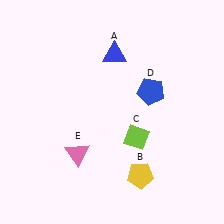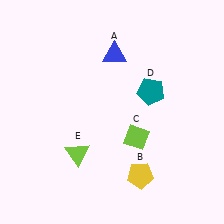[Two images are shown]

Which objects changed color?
D changed from blue to teal. E changed from pink to lime.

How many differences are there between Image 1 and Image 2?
There are 2 differences between the two images.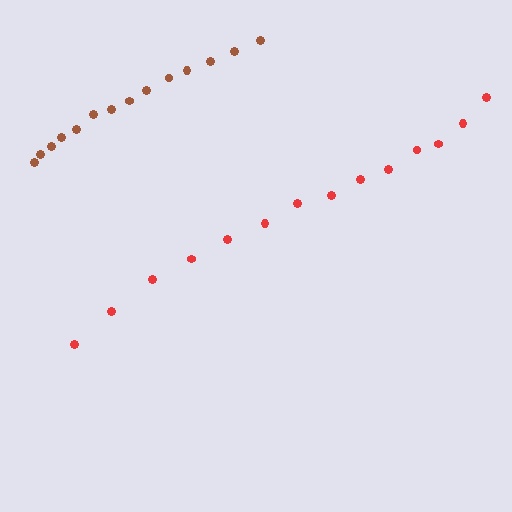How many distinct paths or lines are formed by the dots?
There are 2 distinct paths.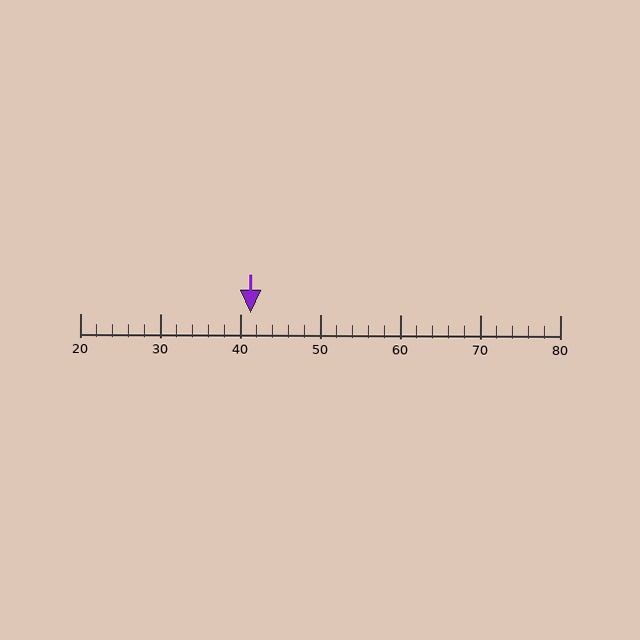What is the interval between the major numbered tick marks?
The major tick marks are spaced 10 units apart.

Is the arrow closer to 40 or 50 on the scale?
The arrow is closer to 40.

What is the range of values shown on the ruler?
The ruler shows values from 20 to 80.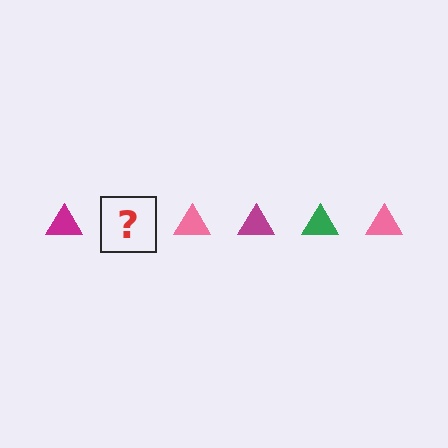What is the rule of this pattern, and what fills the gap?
The rule is that the pattern cycles through magenta, green, pink triangles. The gap should be filled with a green triangle.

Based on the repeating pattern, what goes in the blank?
The blank should be a green triangle.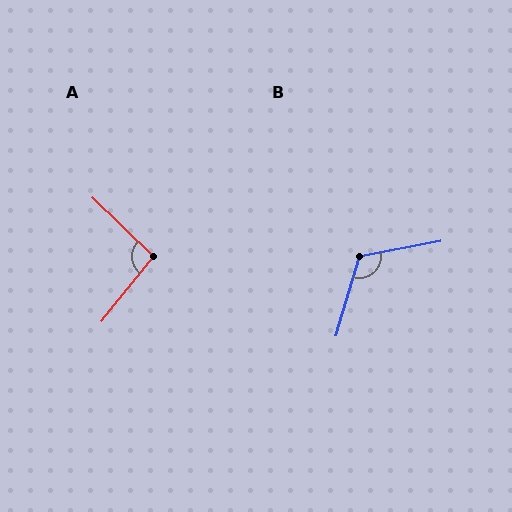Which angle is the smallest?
A, at approximately 95 degrees.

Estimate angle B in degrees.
Approximately 117 degrees.